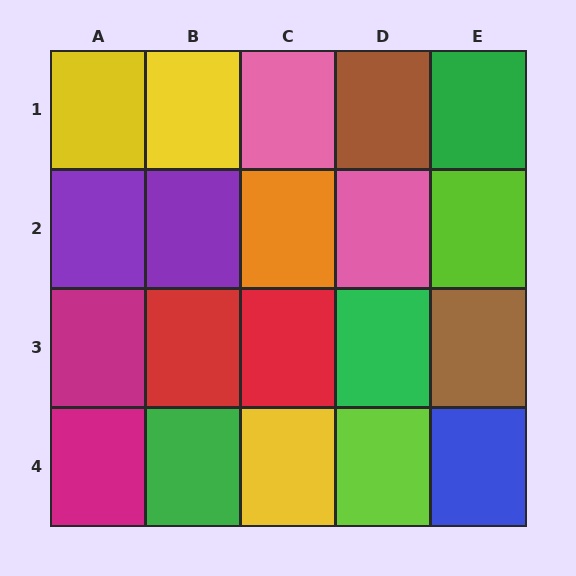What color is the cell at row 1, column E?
Green.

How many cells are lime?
2 cells are lime.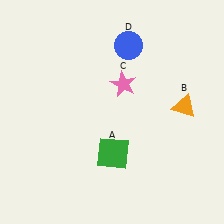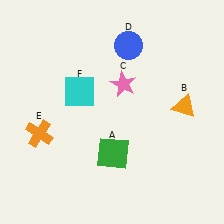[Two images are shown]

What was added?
An orange cross (E), a cyan square (F) were added in Image 2.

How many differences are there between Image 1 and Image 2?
There are 2 differences between the two images.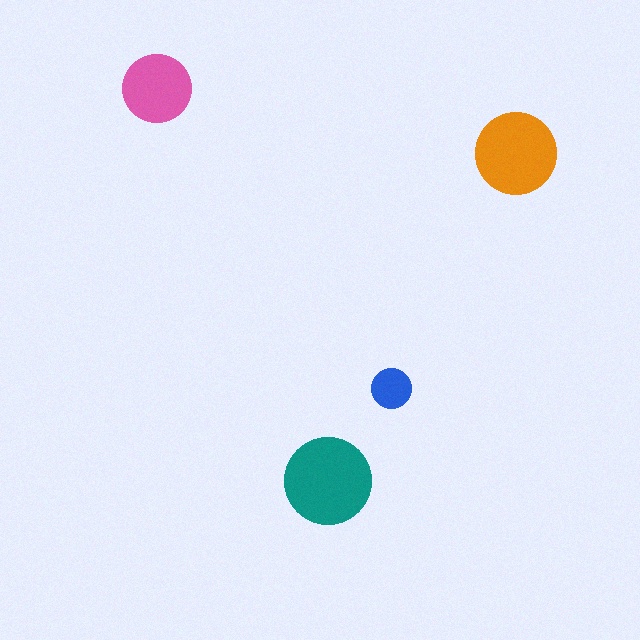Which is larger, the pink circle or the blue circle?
The pink one.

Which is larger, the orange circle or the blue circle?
The orange one.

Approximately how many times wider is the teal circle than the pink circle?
About 1.5 times wider.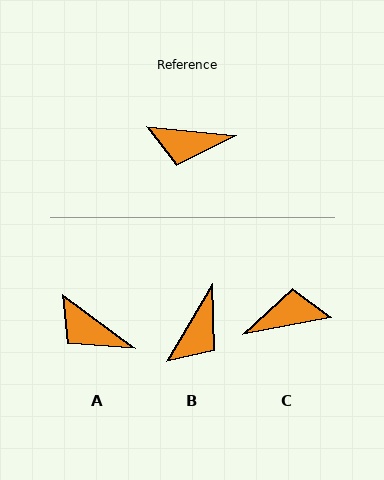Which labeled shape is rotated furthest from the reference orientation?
C, about 163 degrees away.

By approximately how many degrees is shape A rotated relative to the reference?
Approximately 30 degrees clockwise.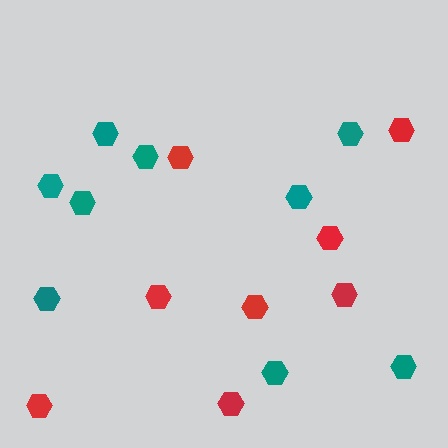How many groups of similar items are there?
There are 2 groups: one group of red hexagons (8) and one group of teal hexagons (9).